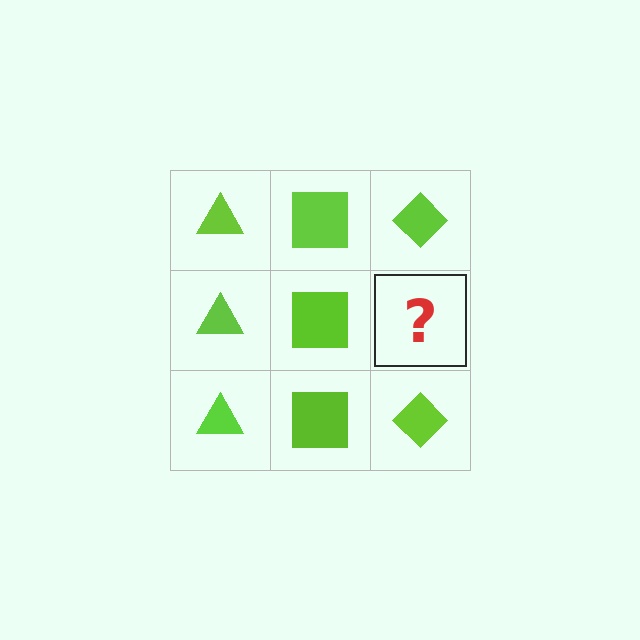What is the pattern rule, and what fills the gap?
The rule is that each column has a consistent shape. The gap should be filled with a lime diamond.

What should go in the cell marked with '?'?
The missing cell should contain a lime diamond.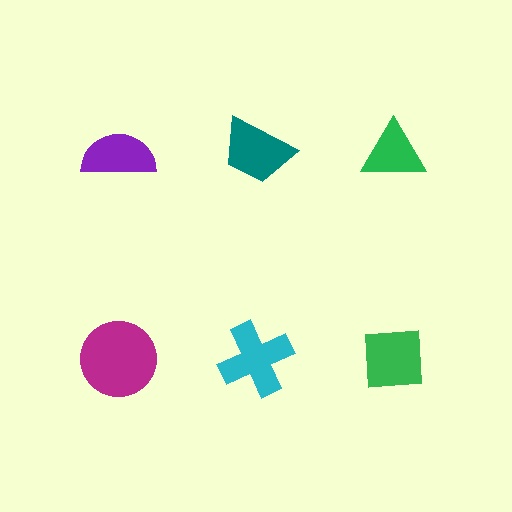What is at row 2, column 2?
A cyan cross.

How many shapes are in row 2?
3 shapes.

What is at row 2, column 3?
A green square.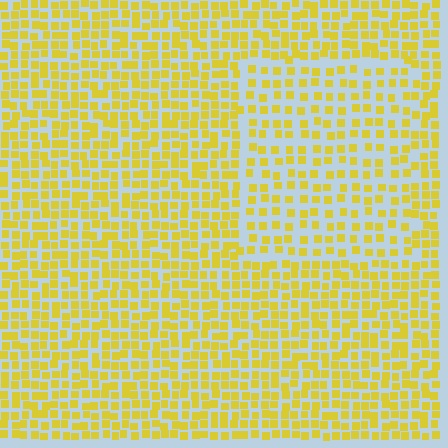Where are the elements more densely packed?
The elements are more densely packed outside the rectangle boundary.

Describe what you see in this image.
The image contains small yellow elements arranged at two different densities. A rectangle-shaped region is visible where the elements are less densely packed than the surrounding area.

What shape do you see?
I see a rectangle.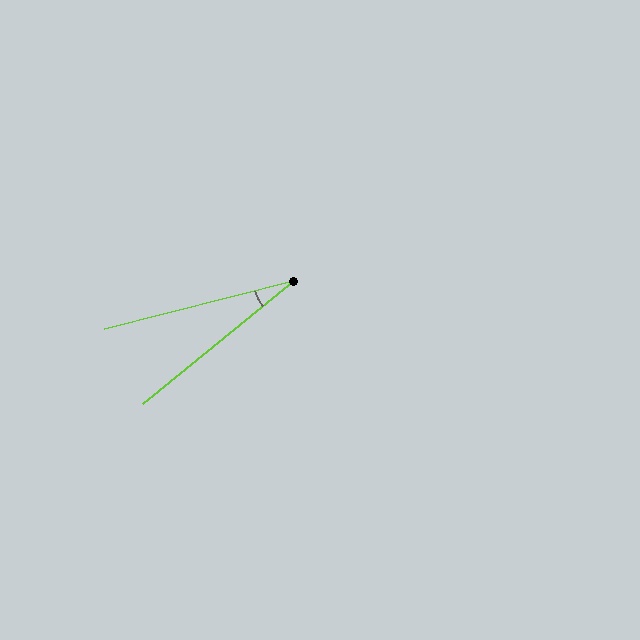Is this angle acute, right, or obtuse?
It is acute.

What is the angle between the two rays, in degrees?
Approximately 25 degrees.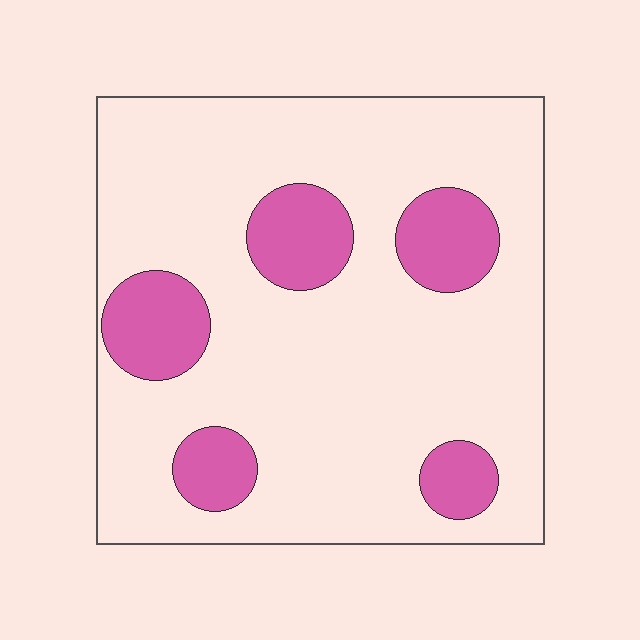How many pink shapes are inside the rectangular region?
5.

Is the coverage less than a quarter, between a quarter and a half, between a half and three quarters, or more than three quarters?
Less than a quarter.